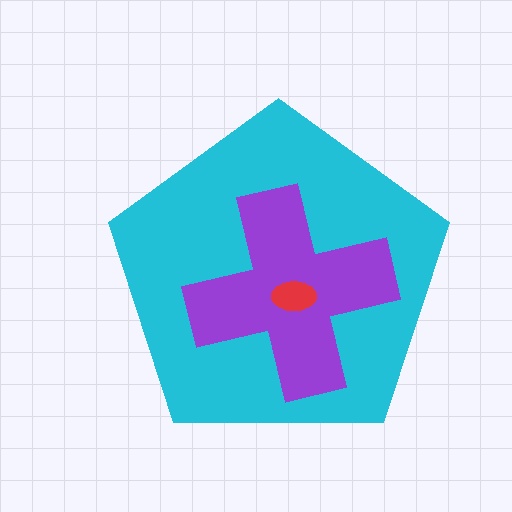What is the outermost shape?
The cyan pentagon.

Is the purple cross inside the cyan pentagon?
Yes.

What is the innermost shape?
The red ellipse.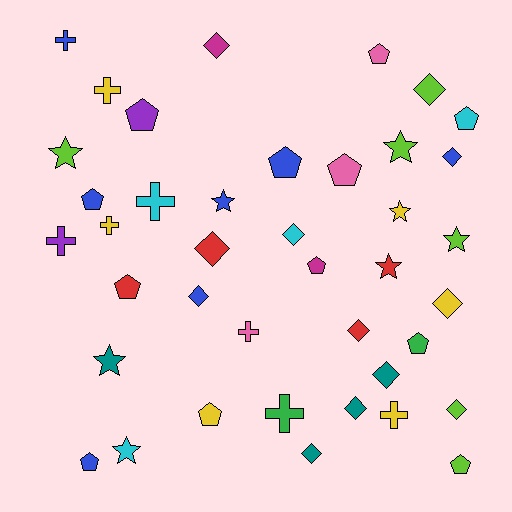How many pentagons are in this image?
There are 12 pentagons.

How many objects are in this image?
There are 40 objects.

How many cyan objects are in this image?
There are 4 cyan objects.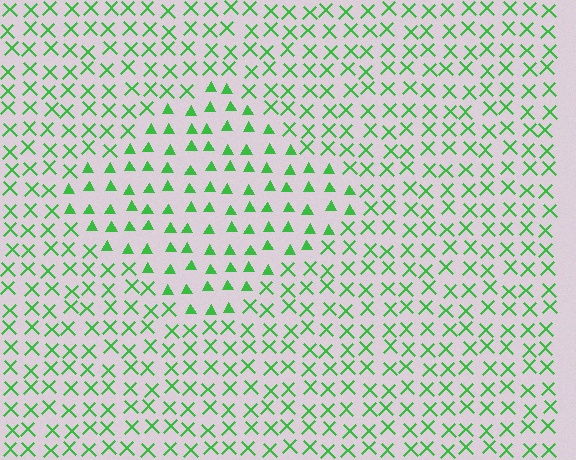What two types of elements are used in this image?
The image uses triangles inside the diamond region and X marks outside it.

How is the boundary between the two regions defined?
The boundary is defined by a change in element shape: triangles inside vs. X marks outside. All elements share the same color and spacing.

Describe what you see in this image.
The image is filled with small green elements arranged in a uniform grid. A diamond-shaped region contains triangles, while the surrounding area contains X marks. The boundary is defined purely by the change in element shape.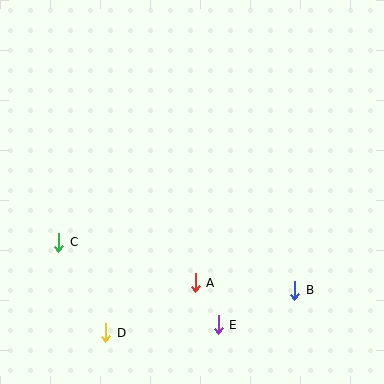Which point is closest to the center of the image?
Point A at (195, 283) is closest to the center.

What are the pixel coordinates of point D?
Point D is at (106, 333).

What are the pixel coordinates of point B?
Point B is at (295, 290).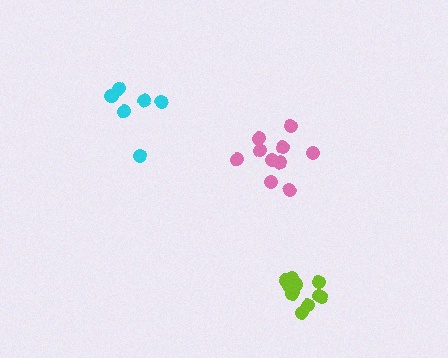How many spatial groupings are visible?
There are 3 spatial groupings.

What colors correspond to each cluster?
The clusters are colored: cyan, lime, pink.